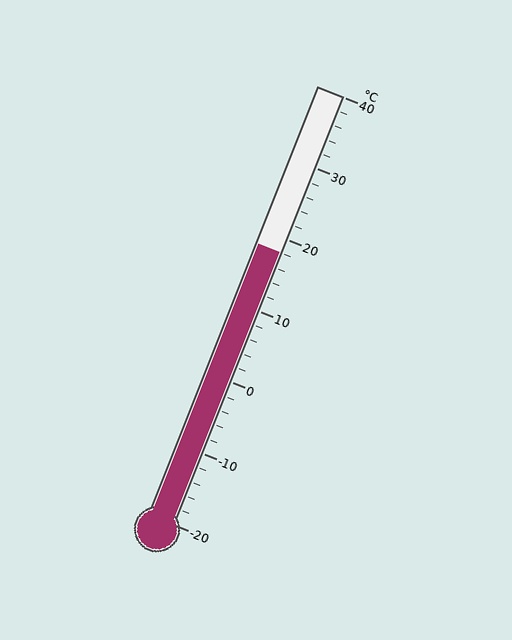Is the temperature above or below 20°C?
The temperature is below 20°C.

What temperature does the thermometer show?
The thermometer shows approximately 18°C.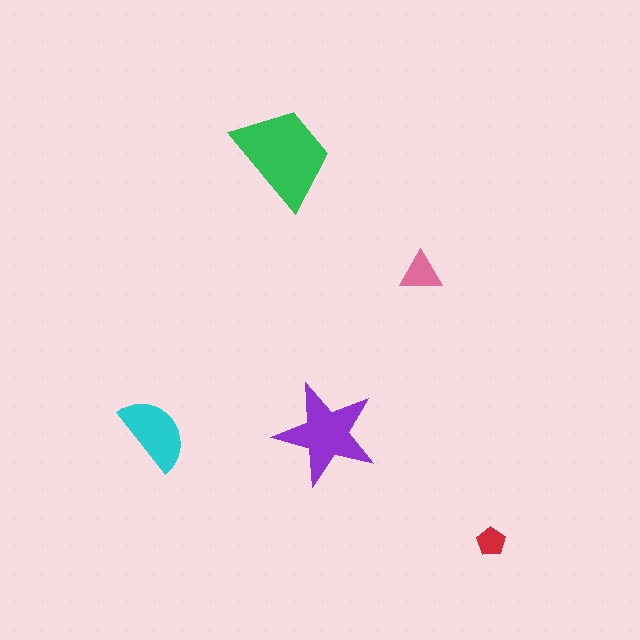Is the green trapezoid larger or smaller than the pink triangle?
Larger.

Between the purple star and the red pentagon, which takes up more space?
The purple star.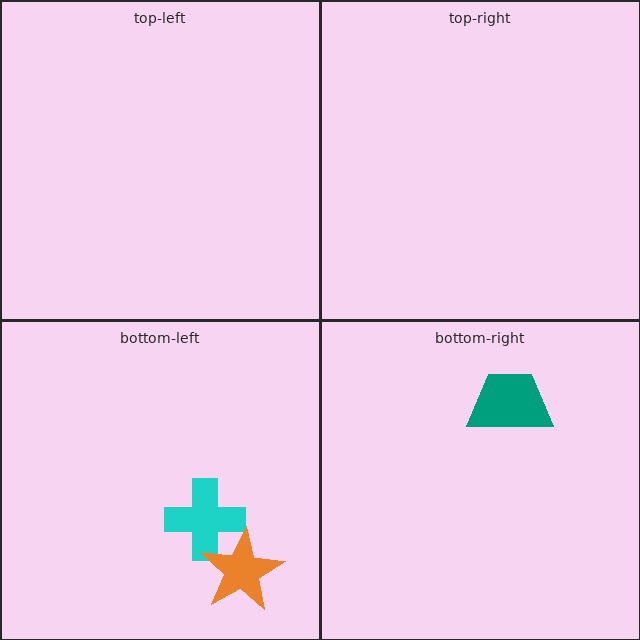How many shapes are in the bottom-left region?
2.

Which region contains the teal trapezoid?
The bottom-right region.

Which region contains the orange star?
The bottom-left region.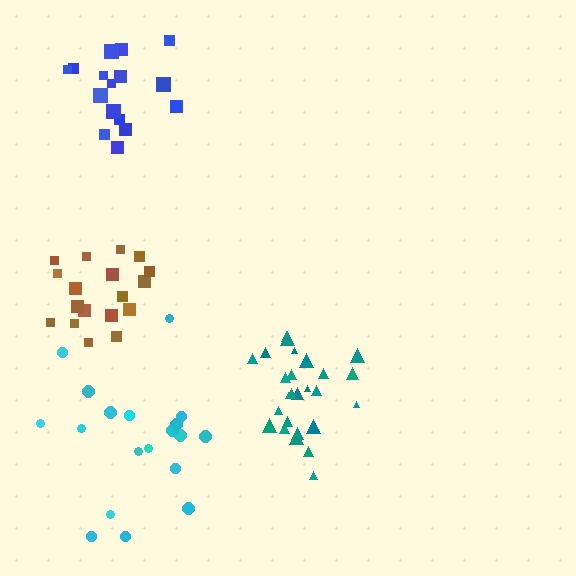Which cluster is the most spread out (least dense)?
Cyan.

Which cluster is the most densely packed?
Teal.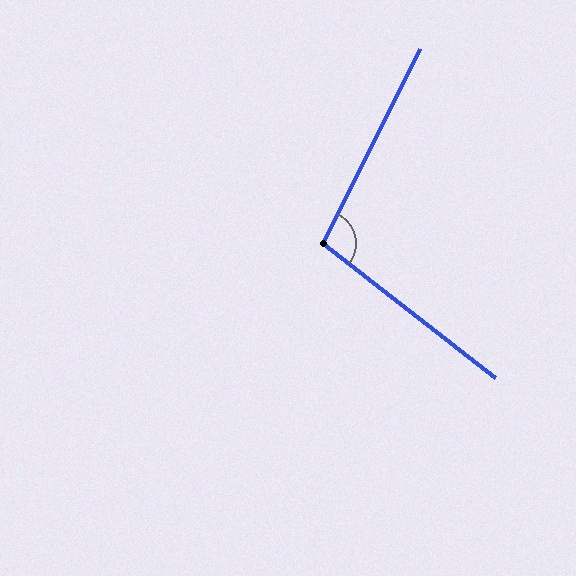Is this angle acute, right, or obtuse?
It is obtuse.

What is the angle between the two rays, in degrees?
Approximately 102 degrees.